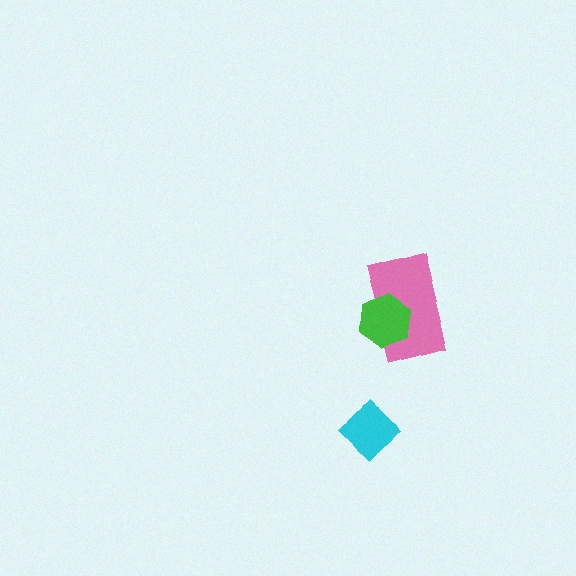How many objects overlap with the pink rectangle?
1 object overlaps with the pink rectangle.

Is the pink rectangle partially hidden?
Yes, it is partially covered by another shape.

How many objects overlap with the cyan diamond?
0 objects overlap with the cyan diamond.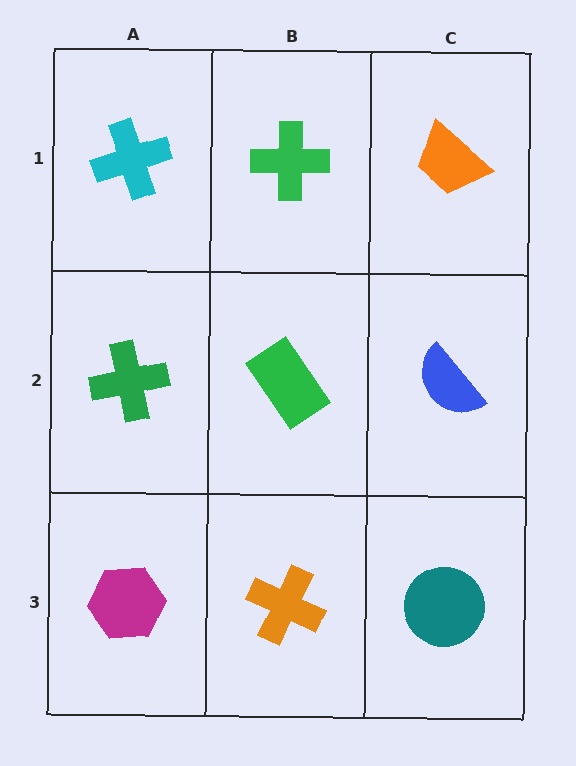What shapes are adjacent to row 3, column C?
A blue semicircle (row 2, column C), an orange cross (row 3, column B).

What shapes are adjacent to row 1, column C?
A blue semicircle (row 2, column C), a green cross (row 1, column B).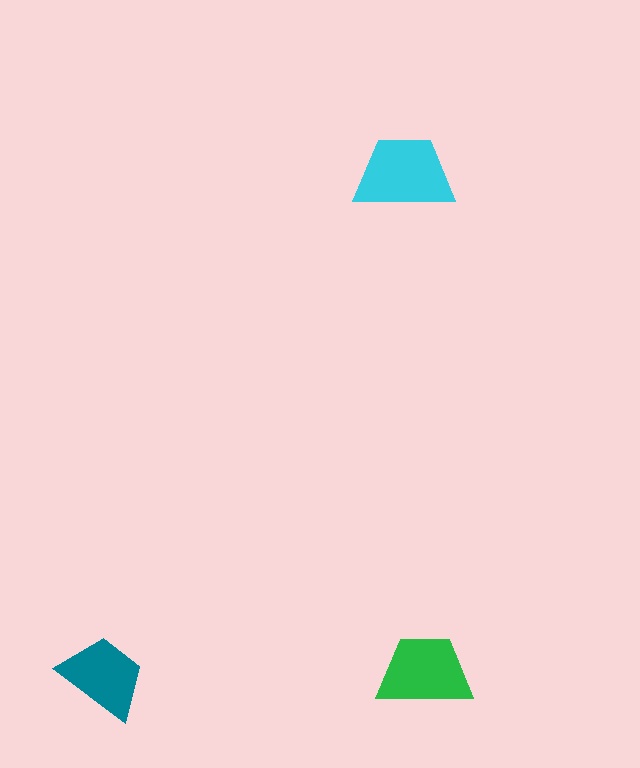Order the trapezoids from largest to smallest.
the cyan one, the green one, the teal one.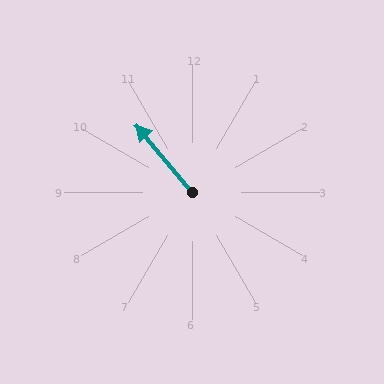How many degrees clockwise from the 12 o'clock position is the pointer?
Approximately 320 degrees.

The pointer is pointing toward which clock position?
Roughly 11 o'clock.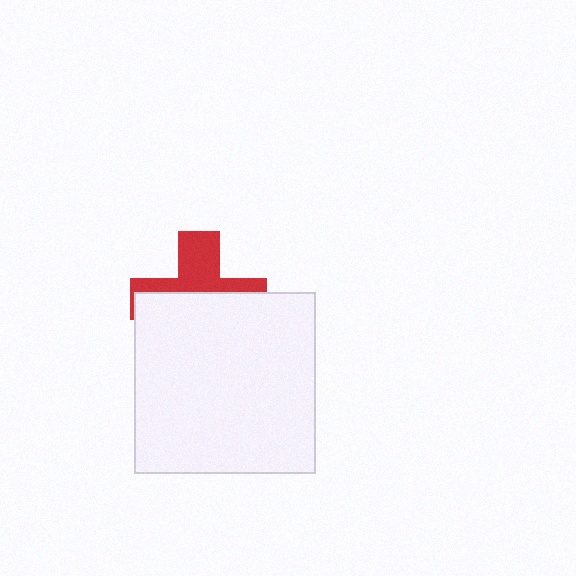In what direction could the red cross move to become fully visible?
The red cross could move up. That would shift it out from behind the white square entirely.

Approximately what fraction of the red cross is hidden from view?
Roughly 59% of the red cross is hidden behind the white square.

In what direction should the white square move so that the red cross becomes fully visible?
The white square should move down. That is the shortest direction to clear the overlap and leave the red cross fully visible.